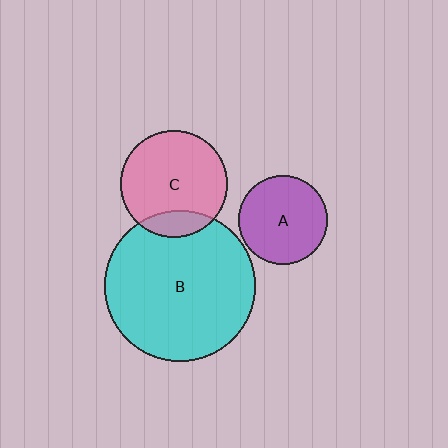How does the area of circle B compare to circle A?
Approximately 2.8 times.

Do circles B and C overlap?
Yes.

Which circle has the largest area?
Circle B (cyan).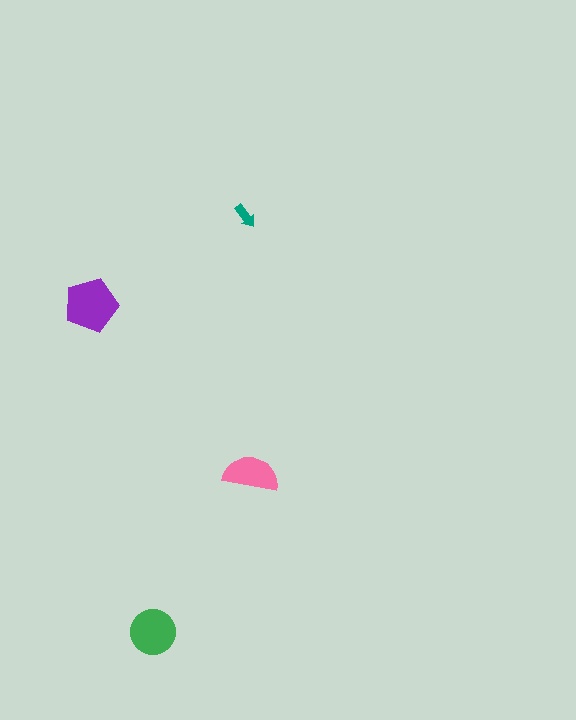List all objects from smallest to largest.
The teal arrow, the pink semicircle, the green circle, the purple pentagon.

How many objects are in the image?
There are 4 objects in the image.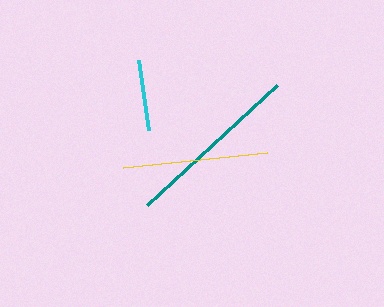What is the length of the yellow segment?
The yellow segment is approximately 145 pixels long.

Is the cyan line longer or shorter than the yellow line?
The yellow line is longer than the cyan line.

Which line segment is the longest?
The teal line is the longest at approximately 177 pixels.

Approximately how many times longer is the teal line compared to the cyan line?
The teal line is approximately 2.5 times the length of the cyan line.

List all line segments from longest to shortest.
From longest to shortest: teal, yellow, cyan.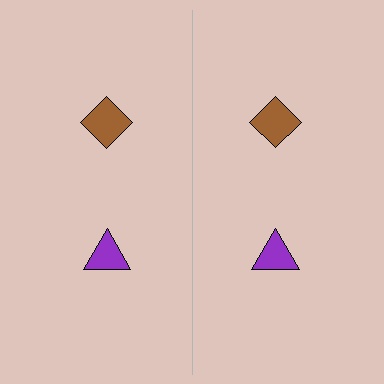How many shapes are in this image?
There are 4 shapes in this image.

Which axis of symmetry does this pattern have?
The pattern has a vertical axis of symmetry running through the center of the image.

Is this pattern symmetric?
Yes, this pattern has bilateral (reflection) symmetry.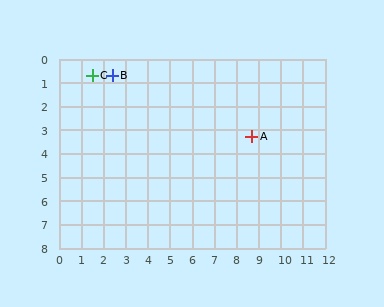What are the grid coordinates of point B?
Point B is at approximately (2.4, 0.7).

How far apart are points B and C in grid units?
Points B and C are about 0.9 grid units apart.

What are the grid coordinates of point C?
Point C is at approximately (1.5, 0.7).